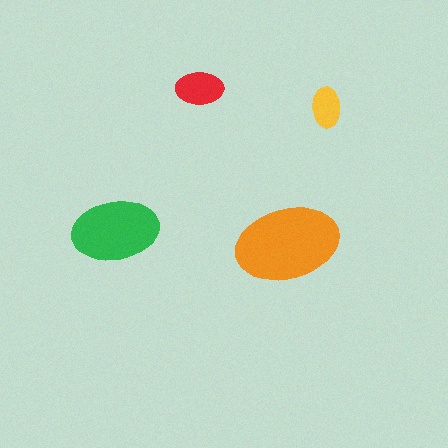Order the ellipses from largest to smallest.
the orange one, the green one, the red one, the yellow one.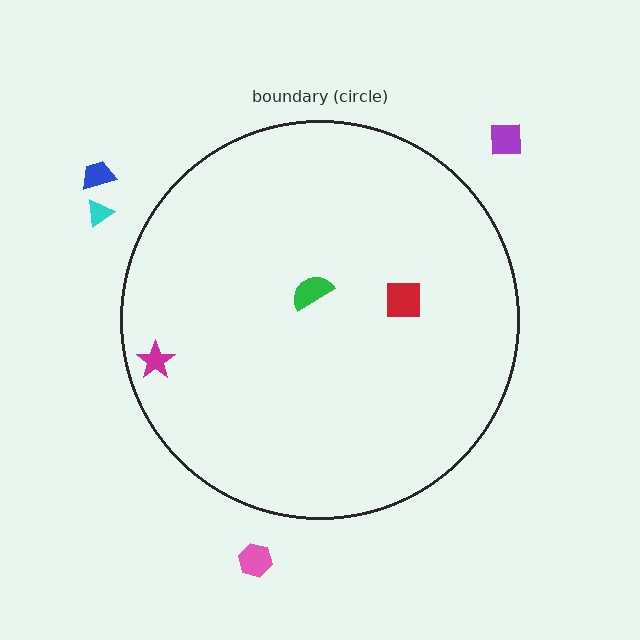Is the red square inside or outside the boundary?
Inside.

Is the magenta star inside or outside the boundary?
Inside.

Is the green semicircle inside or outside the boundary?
Inside.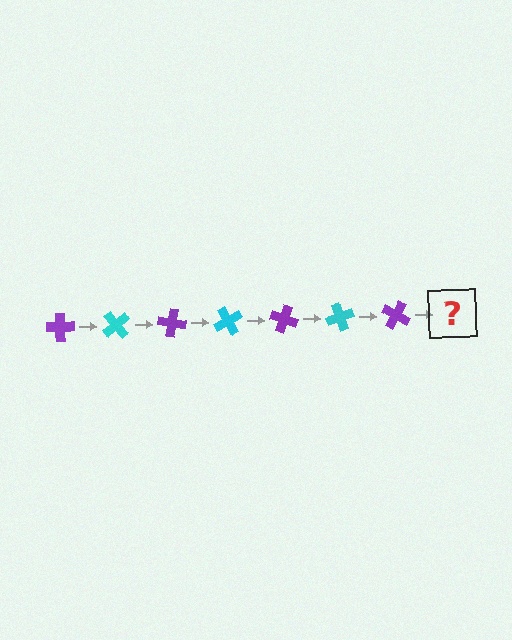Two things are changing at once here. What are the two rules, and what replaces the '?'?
The two rules are that it rotates 50 degrees each step and the color cycles through purple and cyan. The '?' should be a cyan cross, rotated 350 degrees from the start.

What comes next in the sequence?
The next element should be a cyan cross, rotated 350 degrees from the start.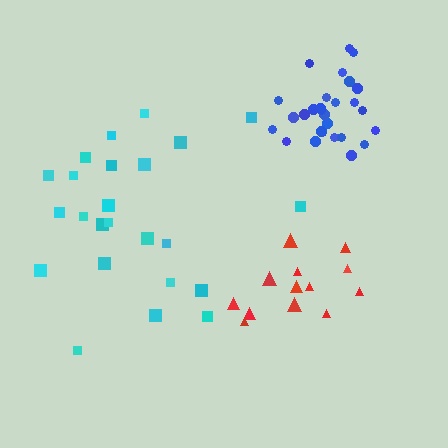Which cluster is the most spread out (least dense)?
Cyan.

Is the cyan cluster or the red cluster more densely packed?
Red.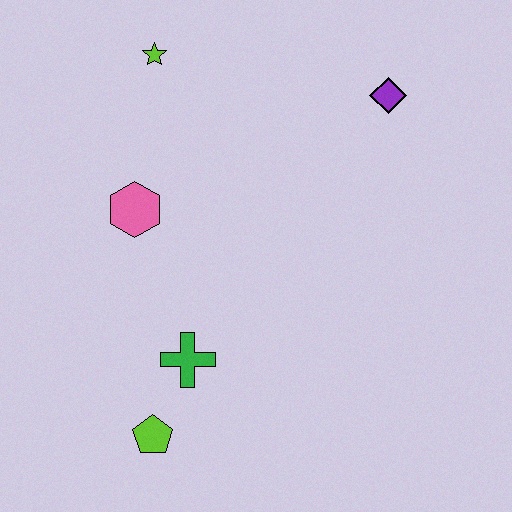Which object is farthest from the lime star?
The lime pentagon is farthest from the lime star.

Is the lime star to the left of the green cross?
Yes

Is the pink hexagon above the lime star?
No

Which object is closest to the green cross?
The lime pentagon is closest to the green cross.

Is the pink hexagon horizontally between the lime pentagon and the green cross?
No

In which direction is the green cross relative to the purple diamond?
The green cross is below the purple diamond.